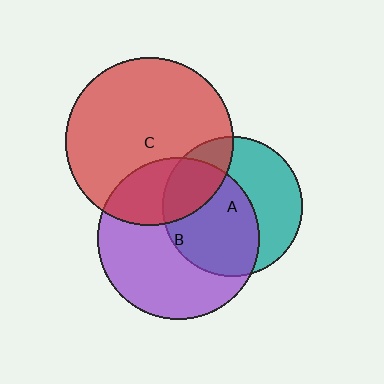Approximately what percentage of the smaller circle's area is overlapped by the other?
Approximately 55%.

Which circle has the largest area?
Circle C (red).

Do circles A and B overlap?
Yes.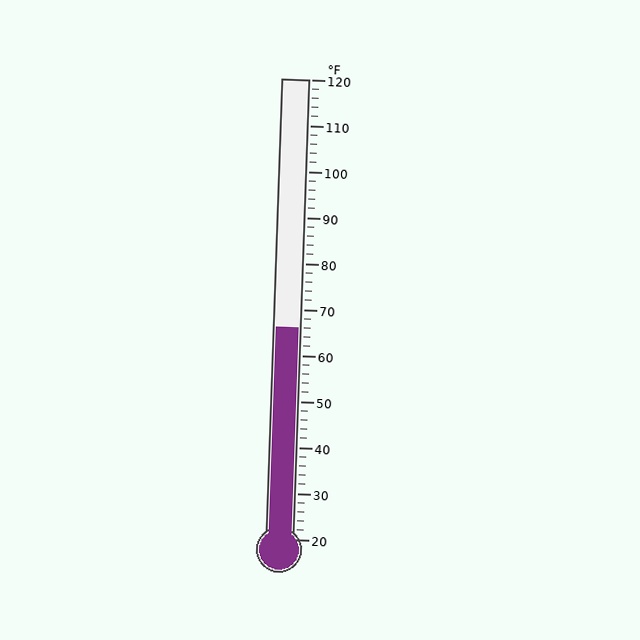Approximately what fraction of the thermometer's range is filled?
The thermometer is filled to approximately 45% of its range.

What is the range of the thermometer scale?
The thermometer scale ranges from 20°F to 120°F.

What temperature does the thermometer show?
The thermometer shows approximately 66°F.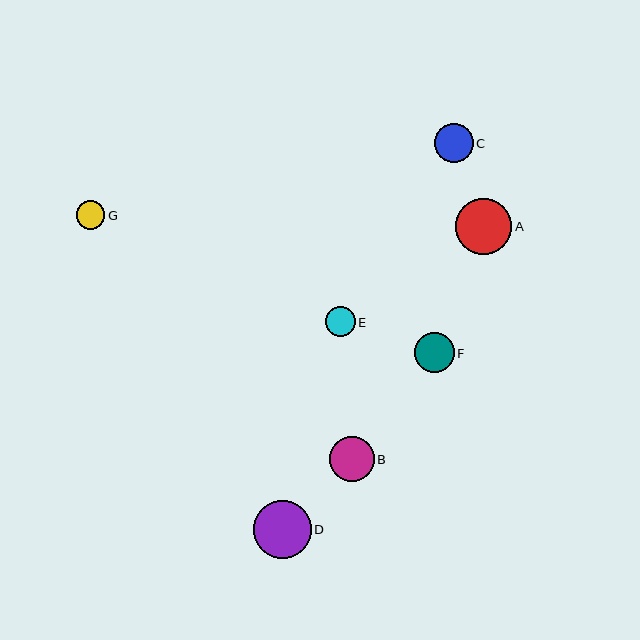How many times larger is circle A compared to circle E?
Circle A is approximately 1.9 times the size of circle E.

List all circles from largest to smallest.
From largest to smallest: D, A, B, F, C, E, G.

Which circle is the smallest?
Circle G is the smallest with a size of approximately 29 pixels.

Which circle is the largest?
Circle D is the largest with a size of approximately 57 pixels.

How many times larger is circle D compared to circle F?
Circle D is approximately 1.4 times the size of circle F.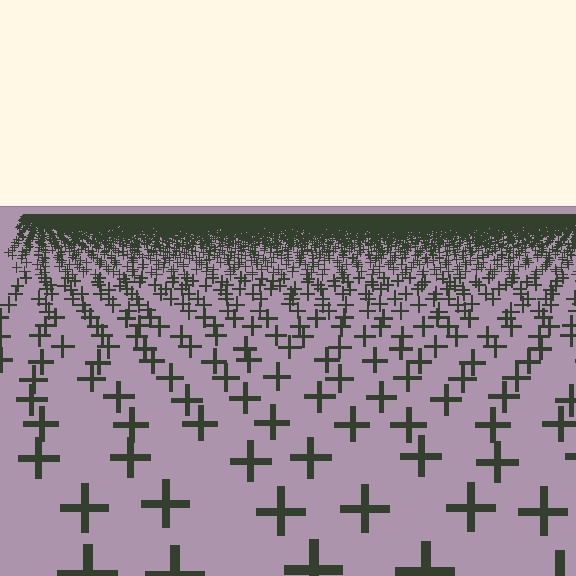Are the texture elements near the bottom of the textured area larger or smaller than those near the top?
Larger. Near the bottom, elements are closer to the viewer and appear at a bigger on-screen size.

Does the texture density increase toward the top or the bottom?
Density increases toward the top.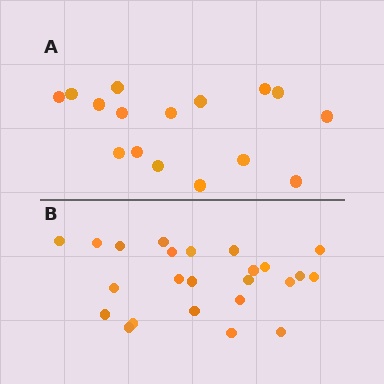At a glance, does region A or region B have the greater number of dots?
Region B (the bottom region) has more dots.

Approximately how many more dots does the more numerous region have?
Region B has roughly 8 or so more dots than region A.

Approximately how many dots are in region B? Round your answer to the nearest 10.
About 20 dots. (The exact count is 24, which rounds to 20.)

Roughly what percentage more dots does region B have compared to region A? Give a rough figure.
About 50% more.